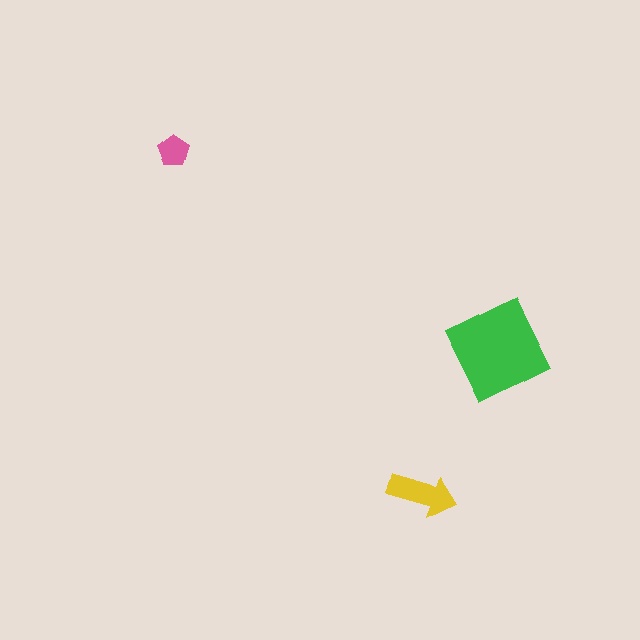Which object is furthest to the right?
The green diamond is rightmost.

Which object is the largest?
The green diamond.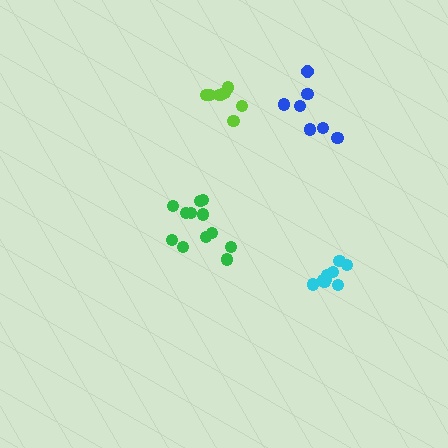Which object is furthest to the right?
The cyan cluster is rightmost.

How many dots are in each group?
Group 1: 12 dots, Group 2: 9 dots, Group 3: 7 dots, Group 4: 9 dots (37 total).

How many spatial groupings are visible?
There are 4 spatial groupings.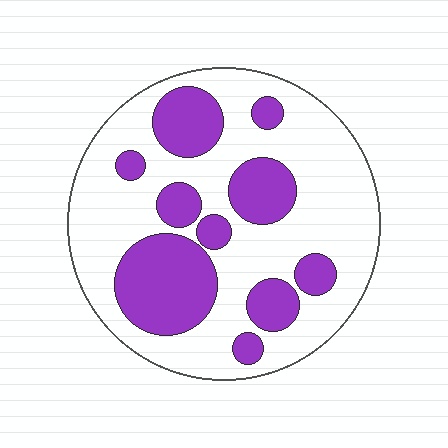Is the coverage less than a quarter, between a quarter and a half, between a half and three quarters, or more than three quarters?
Between a quarter and a half.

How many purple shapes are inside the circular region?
10.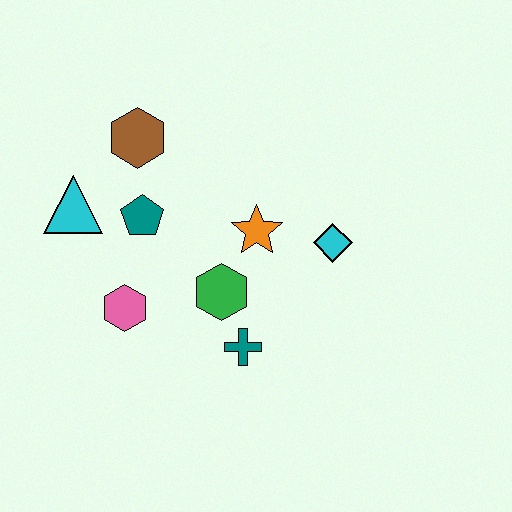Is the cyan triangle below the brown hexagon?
Yes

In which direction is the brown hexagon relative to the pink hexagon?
The brown hexagon is above the pink hexagon.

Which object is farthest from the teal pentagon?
The cyan diamond is farthest from the teal pentagon.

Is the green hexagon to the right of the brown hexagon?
Yes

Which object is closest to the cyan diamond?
The orange star is closest to the cyan diamond.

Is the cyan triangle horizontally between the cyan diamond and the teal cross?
No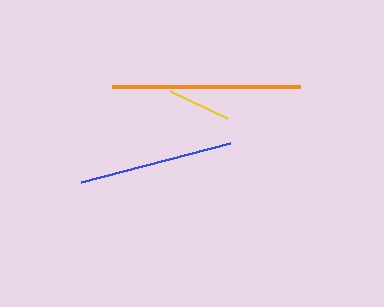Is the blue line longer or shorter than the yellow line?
The blue line is longer than the yellow line.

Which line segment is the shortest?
The yellow line is the shortest at approximately 63 pixels.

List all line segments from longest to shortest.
From longest to shortest: orange, blue, yellow.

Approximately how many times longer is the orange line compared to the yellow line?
The orange line is approximately 3.0 times the length of the yellow line.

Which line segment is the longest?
The orange line is the longest at approximately 188 pixels.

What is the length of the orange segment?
The orange segment is approximately 188 pixels long.